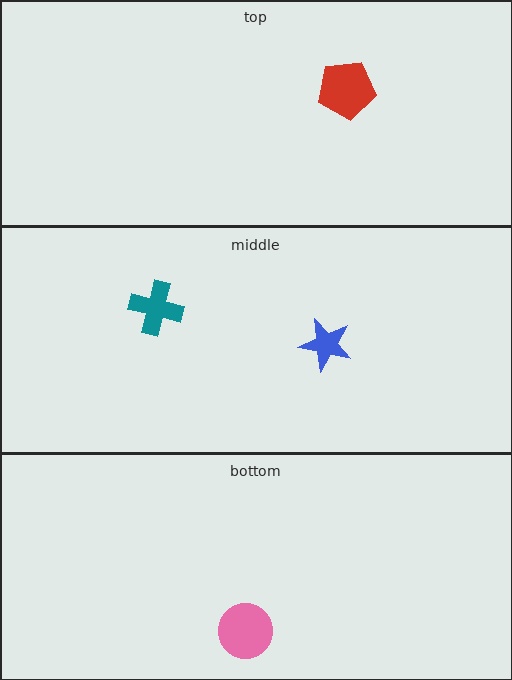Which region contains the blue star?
The middle region.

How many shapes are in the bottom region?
1.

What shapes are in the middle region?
The teal cross, the blue star.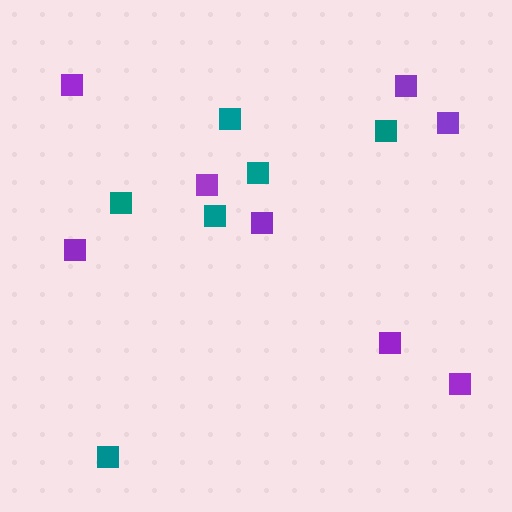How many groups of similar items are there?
There are 2 groups: one group of teal squares (6) and one group of purple squares (8).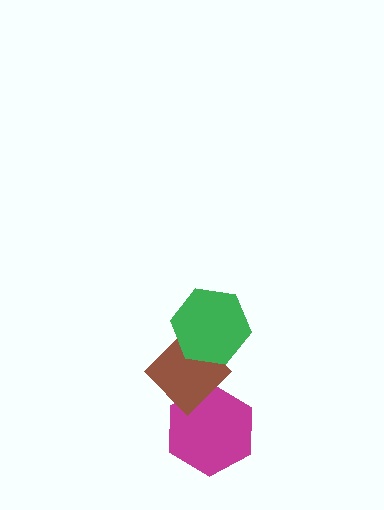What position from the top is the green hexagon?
The green hexagon is 1st from the top.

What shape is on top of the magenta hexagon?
The brown diamond is on top of the magenta hexagon.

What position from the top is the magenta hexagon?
The magenta hexagon is 3rd from the top.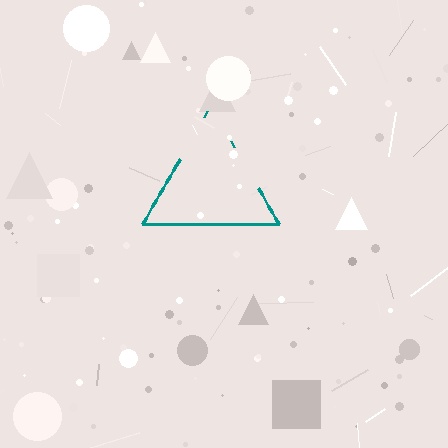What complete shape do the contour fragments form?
The contour fragments form a triangle.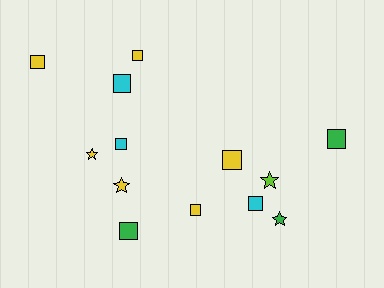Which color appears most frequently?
Yellow, with 6 objects.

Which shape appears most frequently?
Square, with 9 objects.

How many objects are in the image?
There are 13 objects.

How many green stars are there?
There is 1 green star.